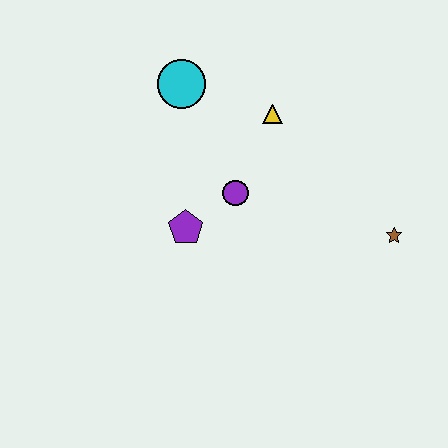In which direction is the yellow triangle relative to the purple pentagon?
The yellow triangle is above the purple pentagon.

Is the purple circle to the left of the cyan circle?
No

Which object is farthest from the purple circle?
The brown star is farthest from the purple circle.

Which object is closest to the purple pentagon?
The purple circle is closest to the purple pentagon.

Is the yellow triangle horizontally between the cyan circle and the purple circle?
No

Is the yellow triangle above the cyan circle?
No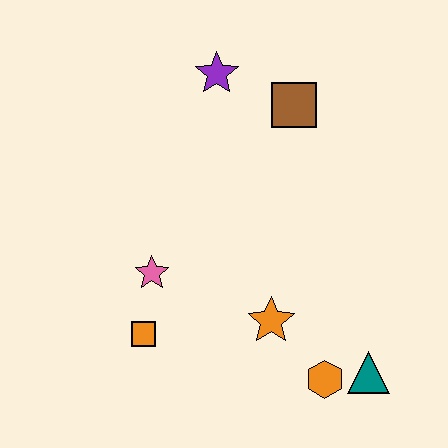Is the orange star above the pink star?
No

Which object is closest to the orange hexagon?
The teal triangle is closest to the orange hexagon.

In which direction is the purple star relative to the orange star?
The purple star is above the orange star.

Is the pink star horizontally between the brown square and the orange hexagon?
No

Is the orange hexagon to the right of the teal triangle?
No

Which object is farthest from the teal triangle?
The purple star is farthest from the teal triangle.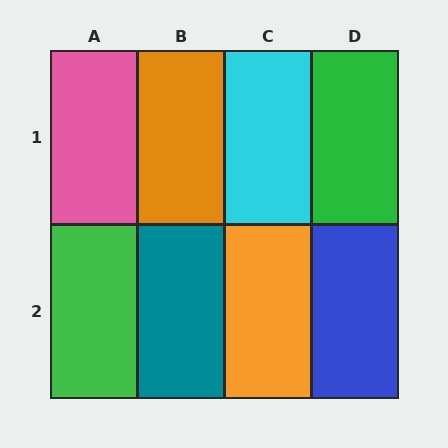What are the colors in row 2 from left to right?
Green, teal, orange, blue.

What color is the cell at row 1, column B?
Orange.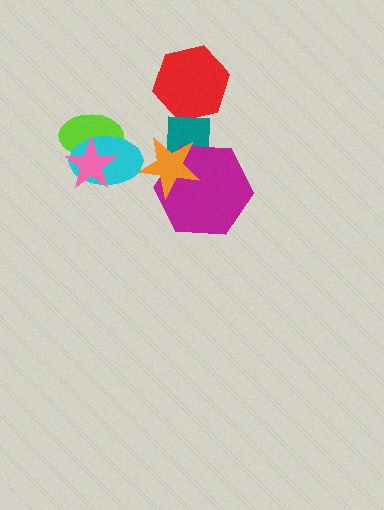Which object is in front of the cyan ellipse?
The pink star is in front of the cyan ellipse.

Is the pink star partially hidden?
No, no other shape covers it.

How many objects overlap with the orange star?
2 objects overlap with the orange star.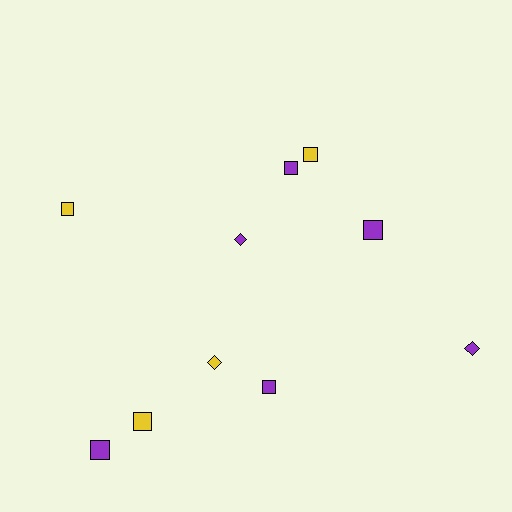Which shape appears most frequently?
Square, with 7 objects.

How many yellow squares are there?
There are 3 yellow squares.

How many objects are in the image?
There are 10 objects.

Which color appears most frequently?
Purple, with 6 objects.